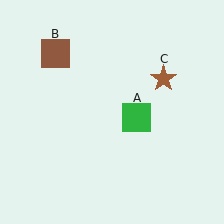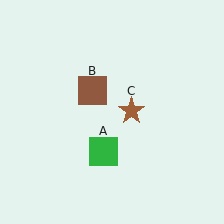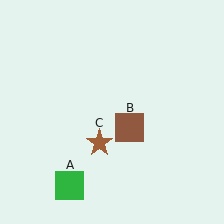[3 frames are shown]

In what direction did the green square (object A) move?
The green square (object A) moved down and to the left.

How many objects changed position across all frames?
3 objects changed position: green square (object A), brown square (object B), brown star (object C).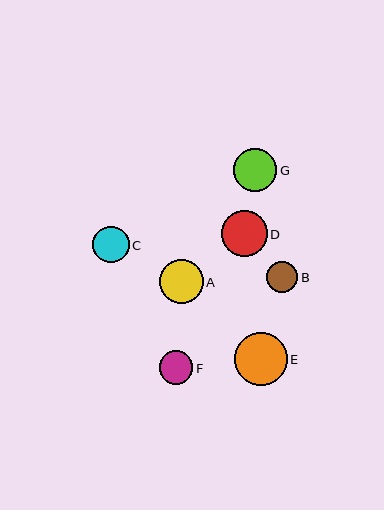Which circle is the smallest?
Circle B is the smallest with a size of approximately 31 pixels.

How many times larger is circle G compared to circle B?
Circle G is approximately 1.4 times the size of circle B.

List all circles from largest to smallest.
From largest to smallest: E, D, A, G, C, F, B.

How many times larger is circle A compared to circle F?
Circle A is approximately 1.3 times the size of circle F.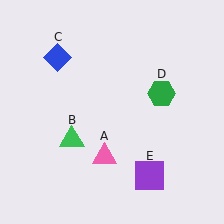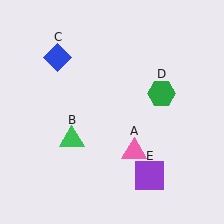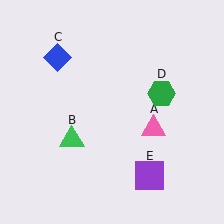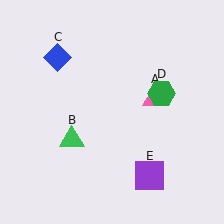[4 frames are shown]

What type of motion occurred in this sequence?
The pink triangle (object A) rotated counterclockwise around the center of the scene.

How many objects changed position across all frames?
1 object changed position: pink triangle (object A).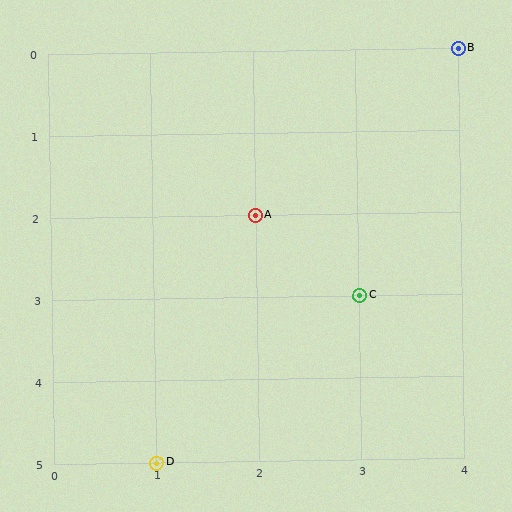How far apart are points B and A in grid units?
Points B and A are 2 columns and 2 rows apart (about 2.8 grid units diagonally).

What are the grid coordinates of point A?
Point A is at grid coordinates (2, 2).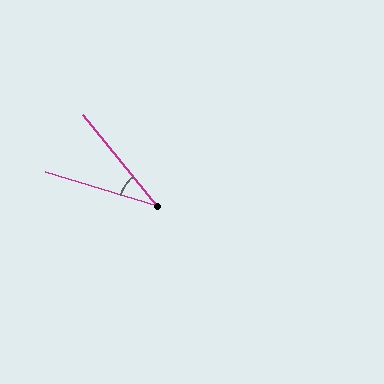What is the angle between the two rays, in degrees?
Approximately 34 degrees.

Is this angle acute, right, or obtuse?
It is acute.